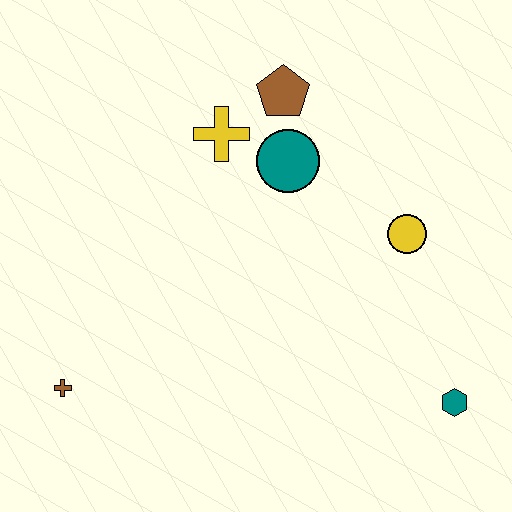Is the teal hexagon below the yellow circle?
Yes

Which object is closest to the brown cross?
The yellow cross is closest to the brown cross.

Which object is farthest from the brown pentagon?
The brown cross is farthest from the brown pentagon.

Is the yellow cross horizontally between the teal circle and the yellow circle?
No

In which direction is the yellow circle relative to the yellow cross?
The yellow circle is to the right of the yellow cross.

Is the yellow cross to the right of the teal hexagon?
No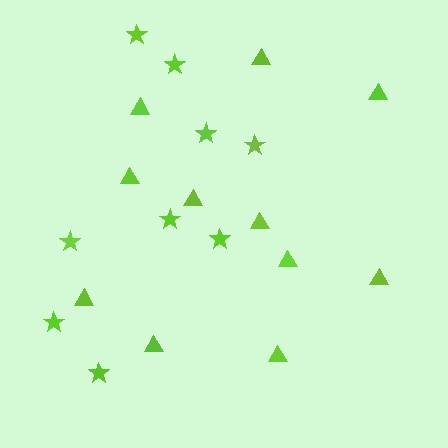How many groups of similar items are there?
There are 2 groups: one group of triangles (11) and one group of stars (9).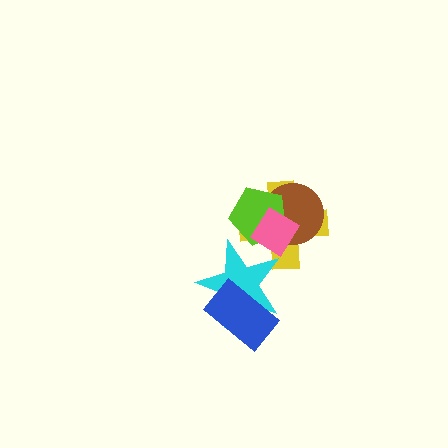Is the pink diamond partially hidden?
No, no other shape covers it.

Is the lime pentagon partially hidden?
Yes, it is partially covered by another shape.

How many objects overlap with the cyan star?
3 objects overlap with the cyan star.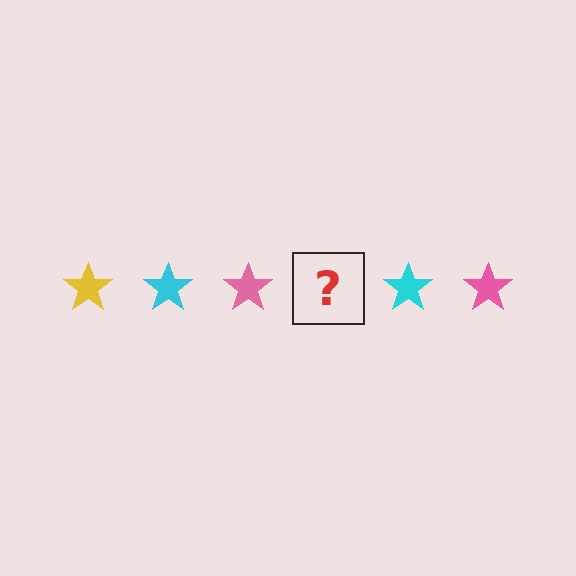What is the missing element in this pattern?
The missing element is a yellow star.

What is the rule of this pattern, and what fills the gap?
The rule is that the pattern cycles through yellow, cyan, pink stars. The gap should be filled with a yellow star.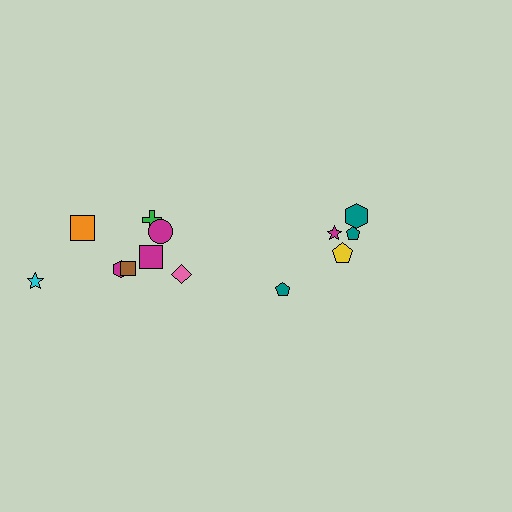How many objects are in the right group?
There are 5 objects.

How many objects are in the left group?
There are 8 objects.